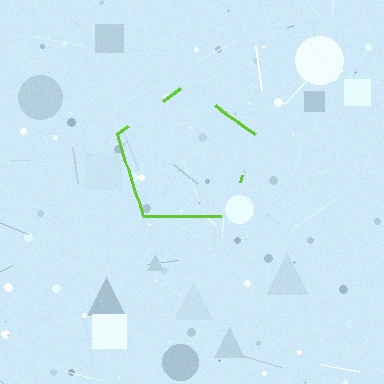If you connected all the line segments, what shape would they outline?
They would outline a pentagon.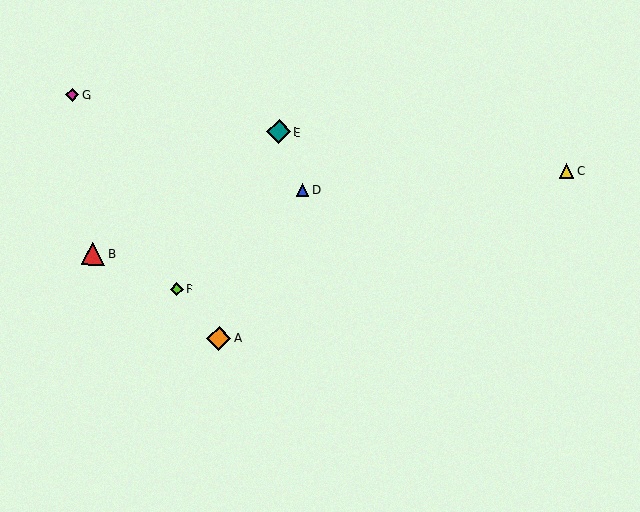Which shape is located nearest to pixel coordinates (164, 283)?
The lime diamond (labeled F) at (177, 289) is nearest to that location.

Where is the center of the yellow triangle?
The center of the yellow triangle is at (566, 171).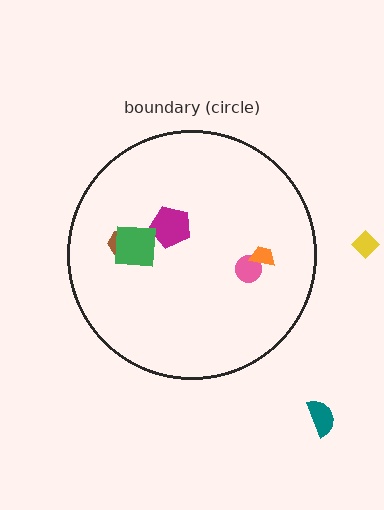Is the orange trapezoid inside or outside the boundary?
Inside.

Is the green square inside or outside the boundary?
Inside.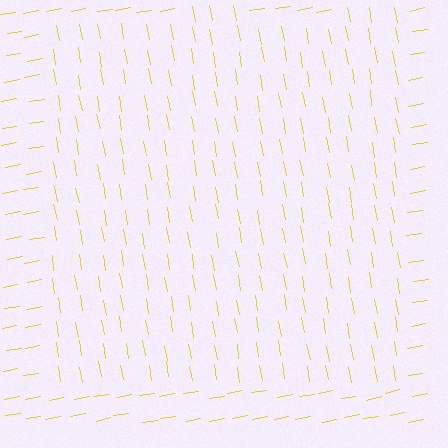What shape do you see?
I see a rectangle.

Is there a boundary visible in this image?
Yes, there is a texture boundary formed by a change in line orientation.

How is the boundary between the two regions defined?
The boundary is defined purely by a change in line orientation (approximately 89 degrees difference). All lines are the same color and thickness.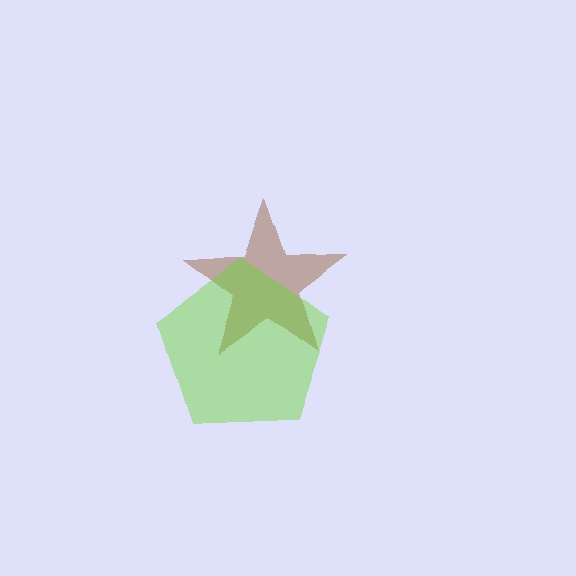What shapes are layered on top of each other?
The layered shapes are: a brown star, a lime pentagon.